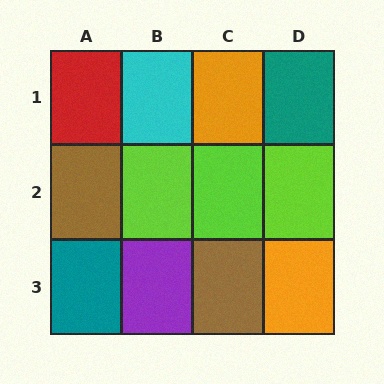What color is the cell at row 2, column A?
Brown.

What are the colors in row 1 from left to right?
Red, cyan, orange, teal.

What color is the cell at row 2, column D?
Lime.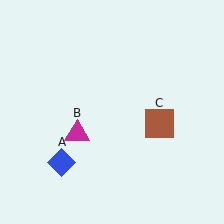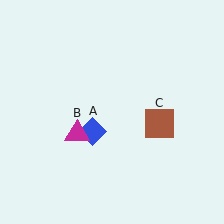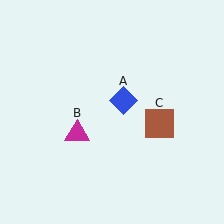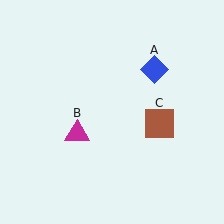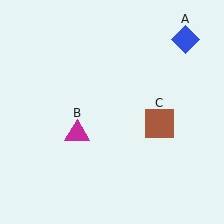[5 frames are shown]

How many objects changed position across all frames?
1 object changed position: blue diamond (object A).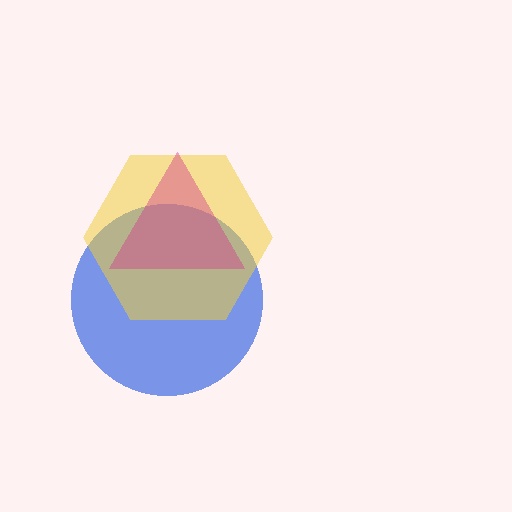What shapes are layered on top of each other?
The layered shapes are: a blue circle, a yellow hexagon, a magenta triangle.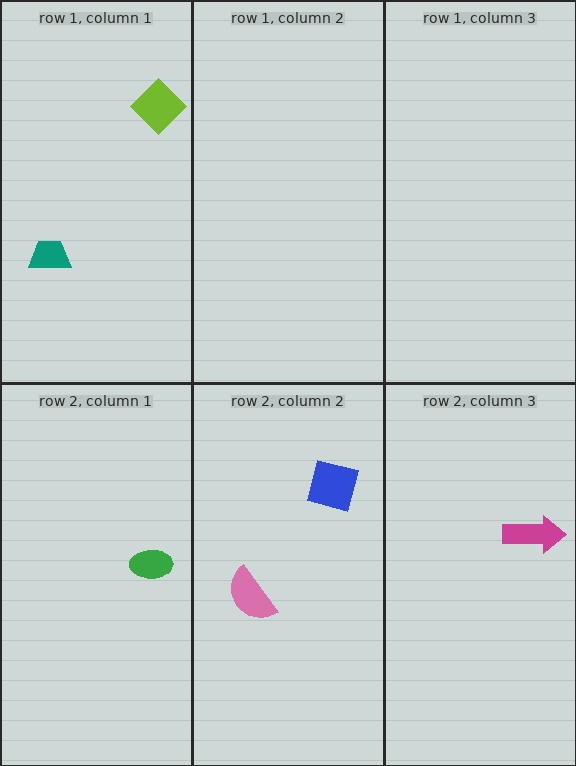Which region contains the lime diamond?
The row 1, column 1 region.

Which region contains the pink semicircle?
The row 2, column 2 region.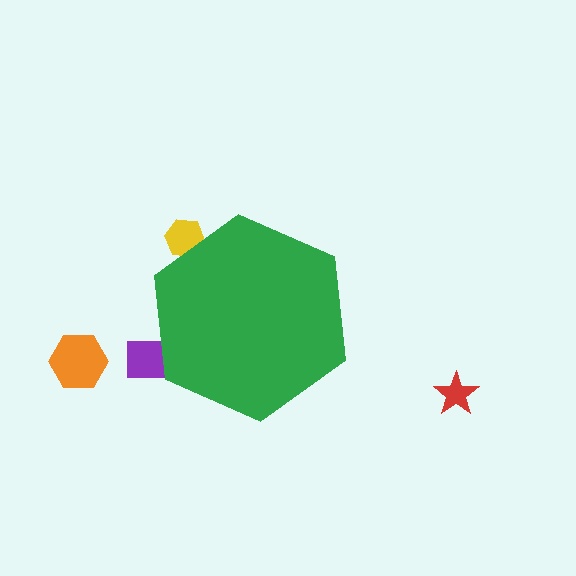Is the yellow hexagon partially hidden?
Yes, the yellow hexagon is partially hidden behind the green hexagon.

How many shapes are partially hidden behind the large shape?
2 shapes are partially hidden.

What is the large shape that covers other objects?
A green hexagon.